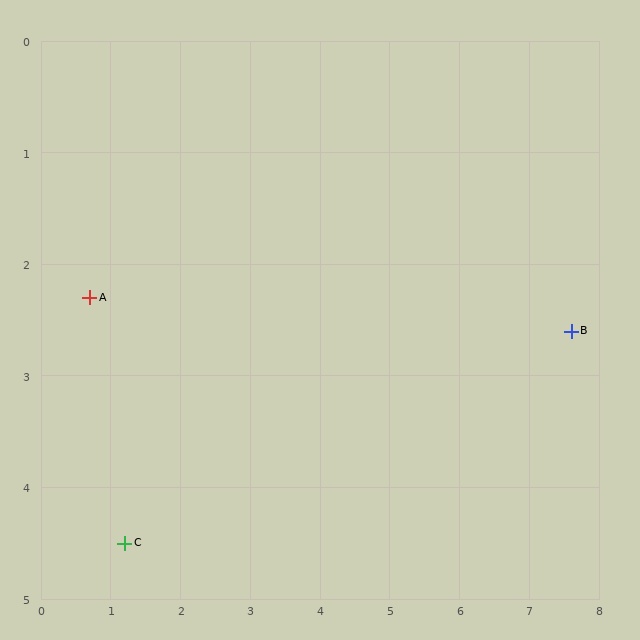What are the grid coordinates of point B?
Point B is at approximately (7.6, 2.6).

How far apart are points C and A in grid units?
Points C and A are about 2.3 grid units apart.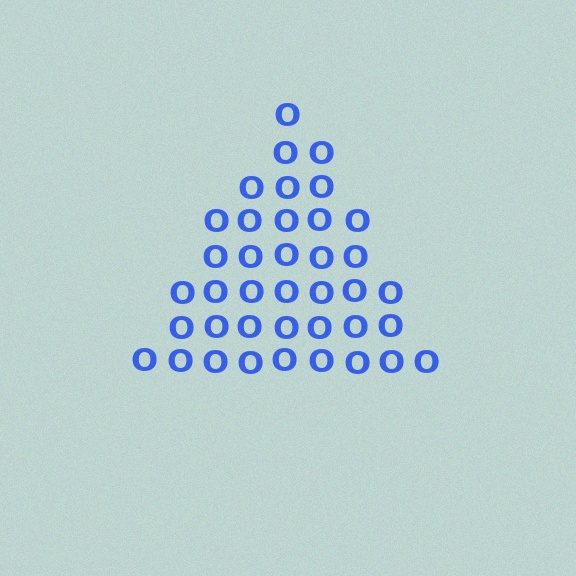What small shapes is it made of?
It is made of small letter O's.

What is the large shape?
The large shape is a triangle.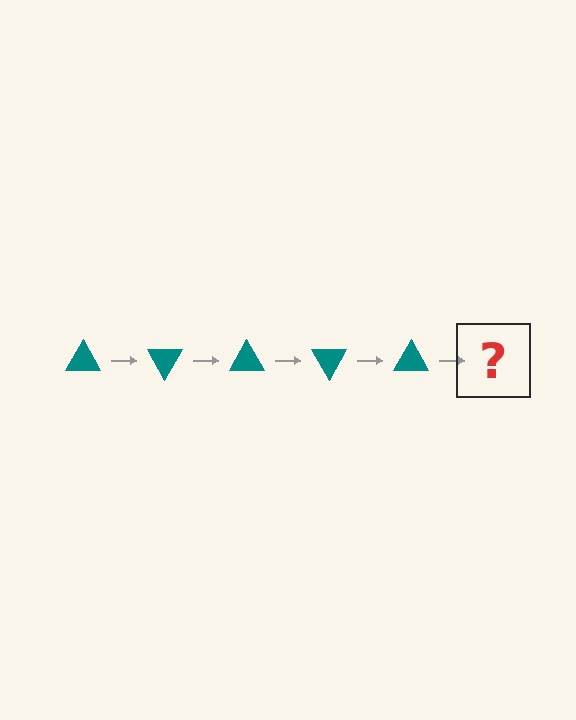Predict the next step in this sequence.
The next step is a teal triangle rotated 300 degrees.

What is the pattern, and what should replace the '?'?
The pattern is that the triangle rotates 60 degrees each step. The '?' should be a teal triangle rotated 300 degrees.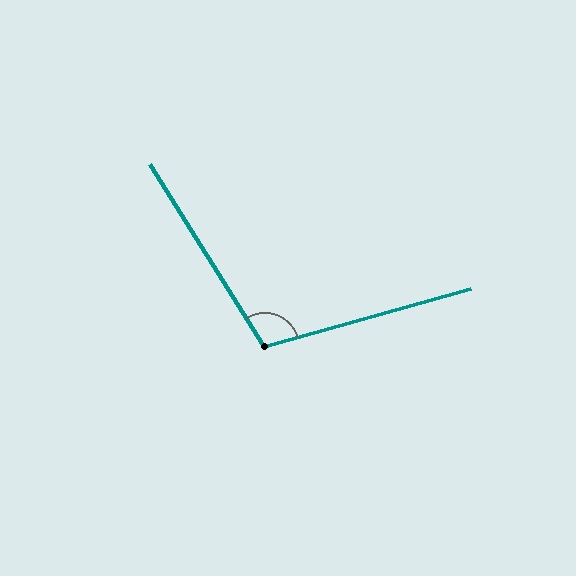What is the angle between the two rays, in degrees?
Approximately 106 degrees.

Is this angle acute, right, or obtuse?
It is obtuse.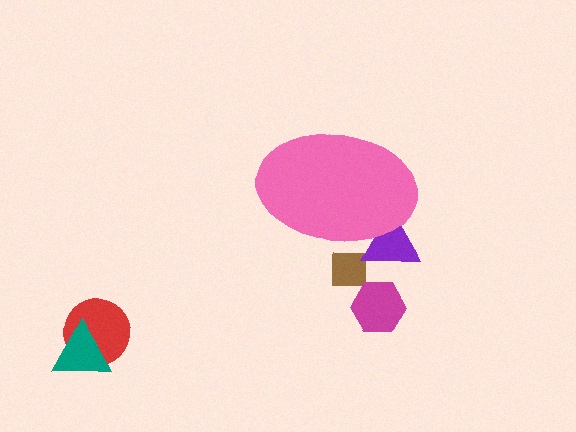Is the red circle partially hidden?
No, the red circle is fully visible.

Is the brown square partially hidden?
Yes, the brown square is partially hidden behind the pink ellipse.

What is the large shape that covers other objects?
A pink ellipse.